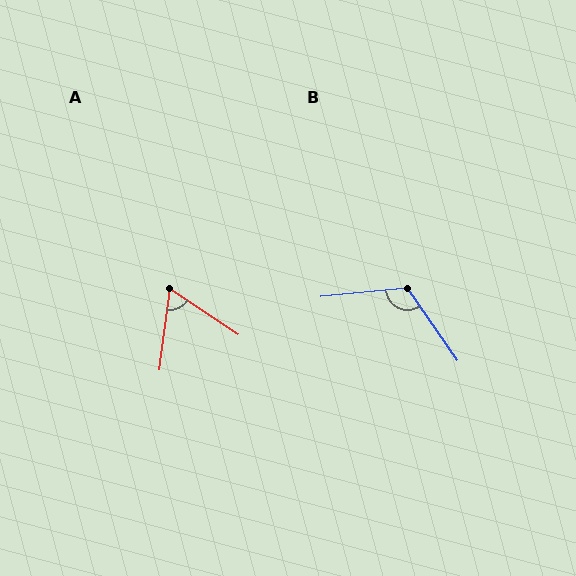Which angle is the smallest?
A, at approximately 64 degrees.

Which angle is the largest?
B, at approximately 119 degrees.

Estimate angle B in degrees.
Approximately 119 degrees.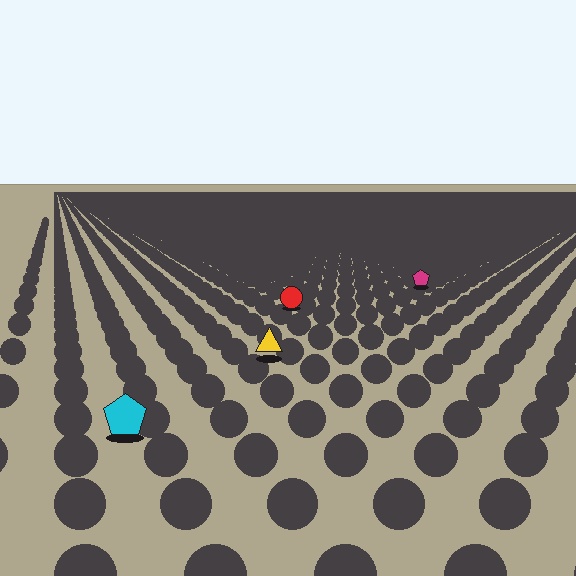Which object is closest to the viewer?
The cyan pentagon is closest. The texture marks near it are larger and more spread out.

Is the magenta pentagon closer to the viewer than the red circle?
No. The red circle is closer — you can tell from the texture gradient: the ground texture is coarser near it.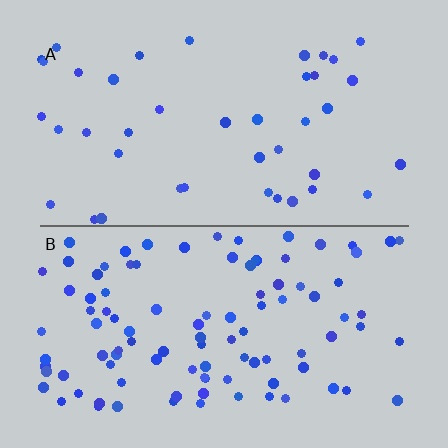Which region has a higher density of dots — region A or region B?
B (the bottom).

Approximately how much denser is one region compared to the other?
Approximately 2.4× — region B over region A.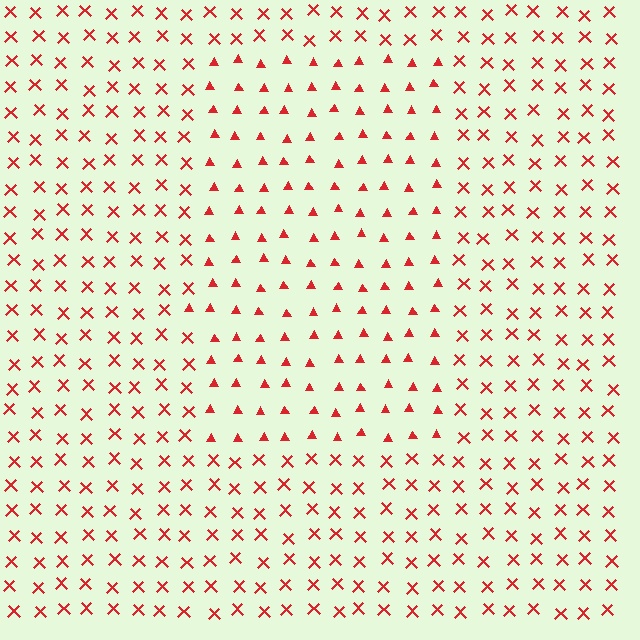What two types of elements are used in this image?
The image uses triangles inside the rectangle region and X marks outside it.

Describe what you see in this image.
The image is filled with small red elements arranged in a uniform grid. A rectangle-shaped region contains triangles, while the surrounding area contains X marks. The boundary is defined purely by the change in element shape.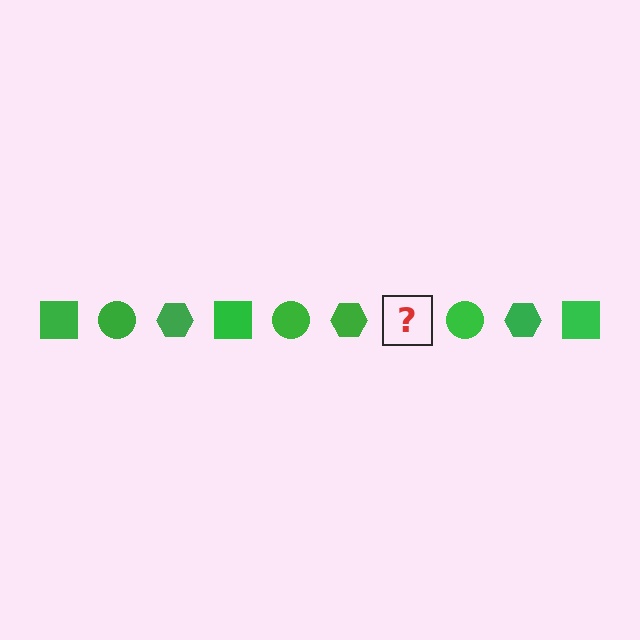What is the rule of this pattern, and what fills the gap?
The rule is that the pattern cycles through square, circle, hexagon shapes in green. The gap should be filled with a green square.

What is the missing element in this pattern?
The missing element is a green square.